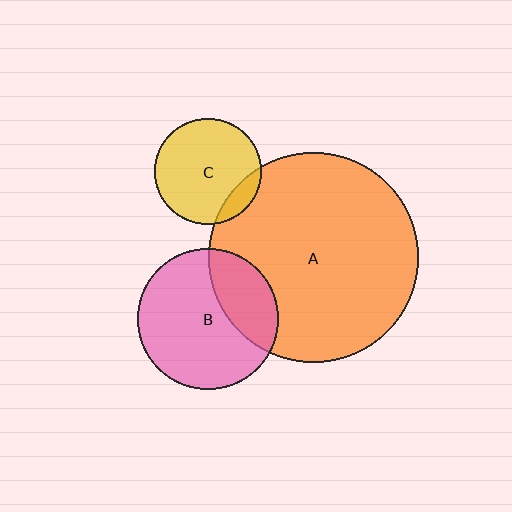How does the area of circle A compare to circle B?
Approximately 2.2 times.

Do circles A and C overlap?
Yes.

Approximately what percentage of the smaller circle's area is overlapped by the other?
Approximately 15%.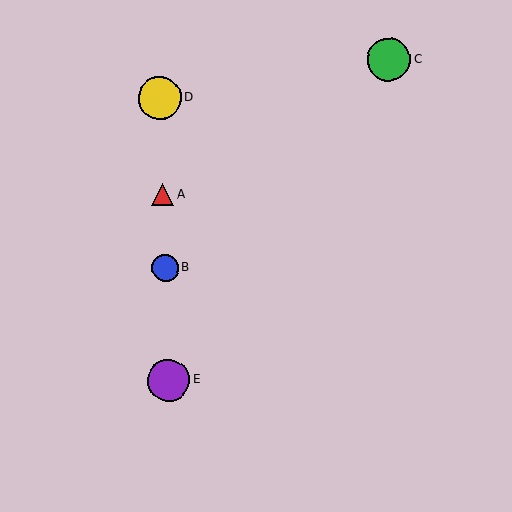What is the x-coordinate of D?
Object D is at x≈160.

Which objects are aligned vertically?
Objects A, B, D, E are aligned vertically.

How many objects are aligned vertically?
4 objects (A, B, D, E) are aligned vertically.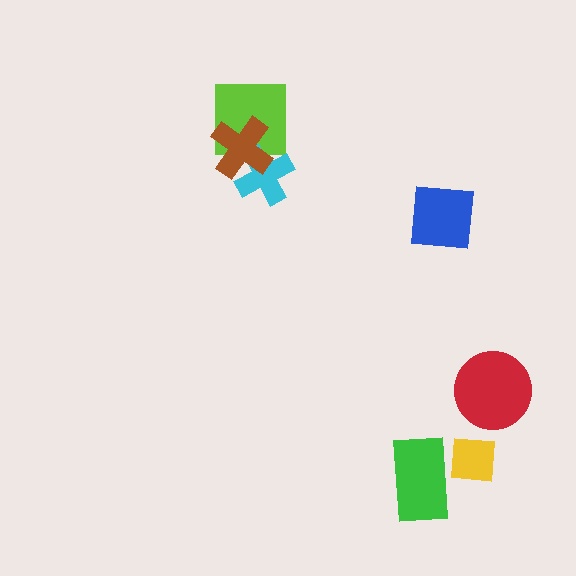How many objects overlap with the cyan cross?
2 objects overlap with the cyan cross.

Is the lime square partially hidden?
Yes, it is partially covered by another shape.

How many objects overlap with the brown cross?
2 objects overlap with the brown cross.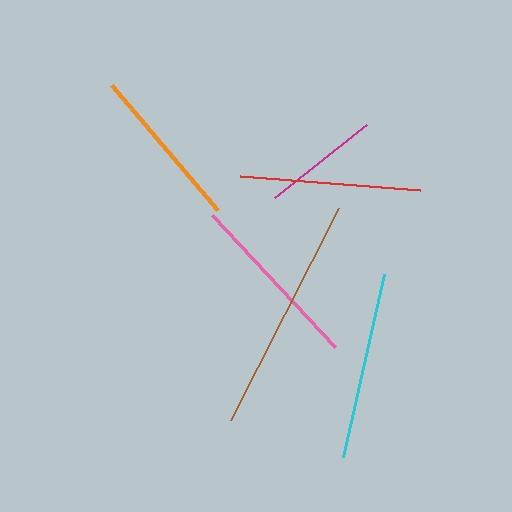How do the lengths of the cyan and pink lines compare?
The cyan and pink lines are approximately the same length.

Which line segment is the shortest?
The magenta line is the shortest at approximately 117 pixels.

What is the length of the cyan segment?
The cyan segment is approximately 188 pixels long.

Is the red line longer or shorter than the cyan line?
The cyan line is longer than the red line.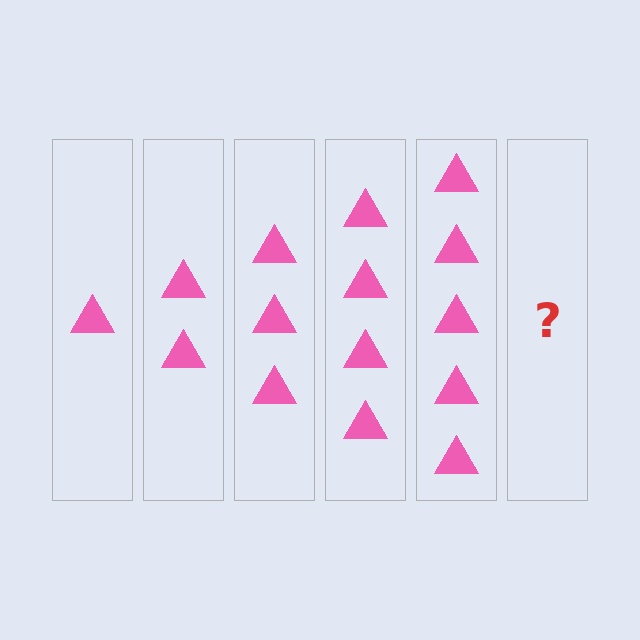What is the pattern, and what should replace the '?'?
The pattern is that each step adds one more triangle. The '?' should be 6 triangles.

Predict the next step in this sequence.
The next step is 6 triangles.